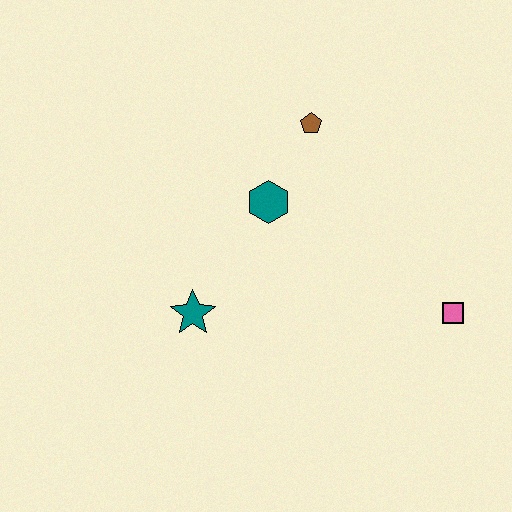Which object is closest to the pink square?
The teal hexagon is closest to the pink square.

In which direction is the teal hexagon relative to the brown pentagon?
The teal hexagon is below the brown pentagon.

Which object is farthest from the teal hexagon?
The pink square is farthest from the teal hexagon.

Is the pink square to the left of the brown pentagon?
No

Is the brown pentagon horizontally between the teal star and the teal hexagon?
No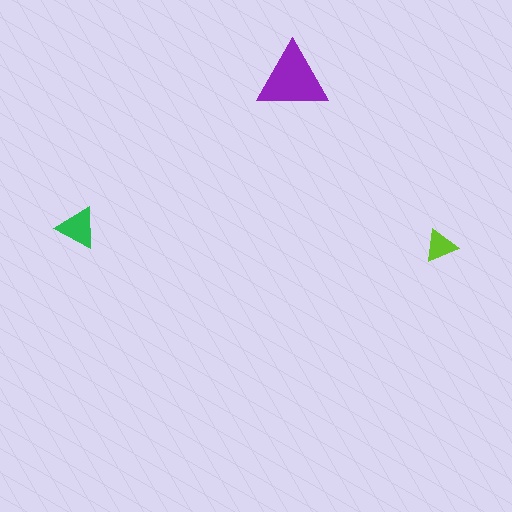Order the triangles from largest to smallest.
the purple one, the green one, the lime one.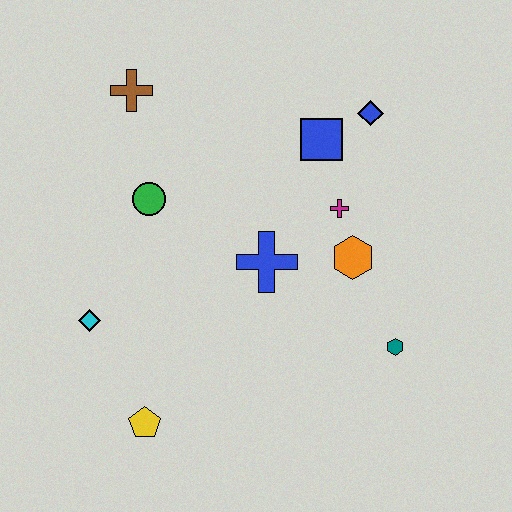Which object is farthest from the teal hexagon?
The brown cross is farthest from the teal hexagon.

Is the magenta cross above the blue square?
No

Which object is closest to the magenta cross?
The orange hexagon is closest to the magenta cross.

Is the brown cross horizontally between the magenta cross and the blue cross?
No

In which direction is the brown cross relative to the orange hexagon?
The brown cross is to the left of the orange hexagon.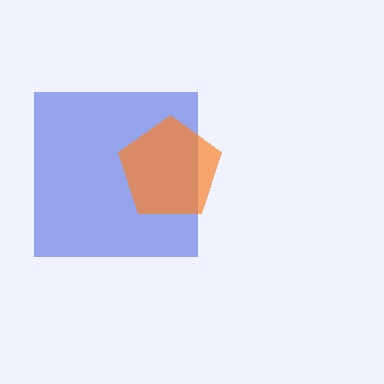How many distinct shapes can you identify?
There are 2 distinct shapes: a blue square, an orange pentagon.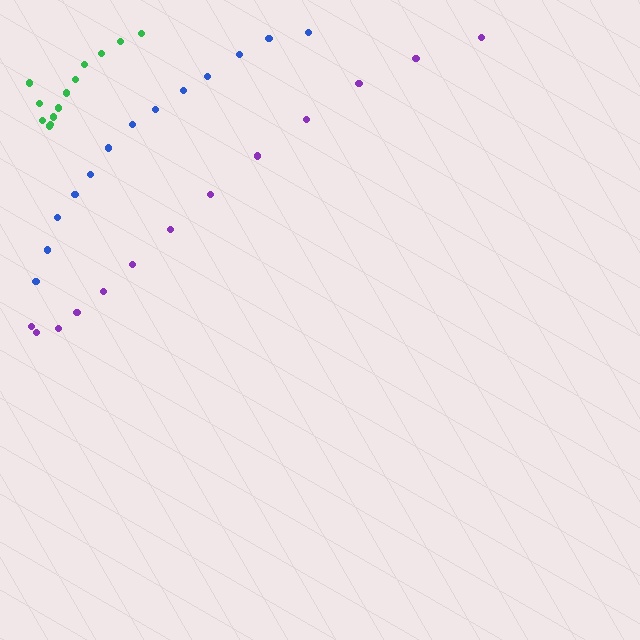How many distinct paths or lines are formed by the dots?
There are 3 distinct paths.